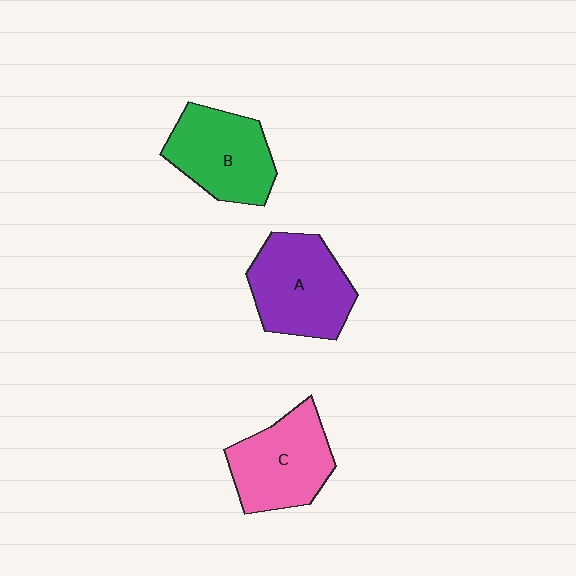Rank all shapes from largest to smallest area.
From largest to smallest: A (purple), C (pink), B (green).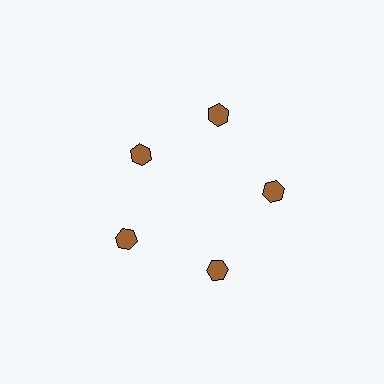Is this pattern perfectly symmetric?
No. The 5 brown hexagons are arranged in a ring, but one element near the 10 o'clock position is pulled inward toward the center, breaking the 5-fold rotational symmetry.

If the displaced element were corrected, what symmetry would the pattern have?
It would have 5-fold rotational symmetry — the pattern would map onto itself every 72 degrees.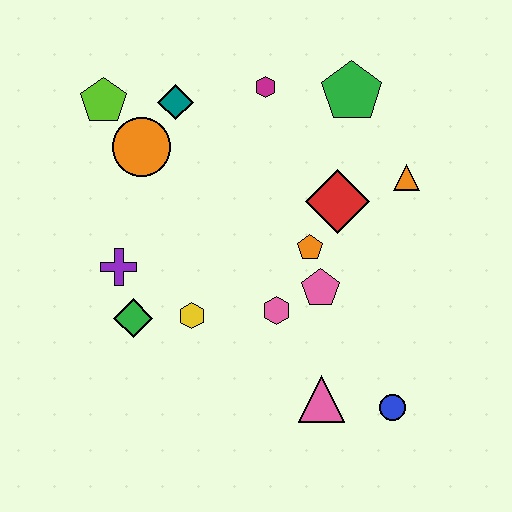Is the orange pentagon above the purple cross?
Yes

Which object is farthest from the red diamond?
The lime pentagon is farthest from the red diamond.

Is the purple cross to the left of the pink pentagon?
Yes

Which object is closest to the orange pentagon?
The pink pentagon is closest to the orange pentagon.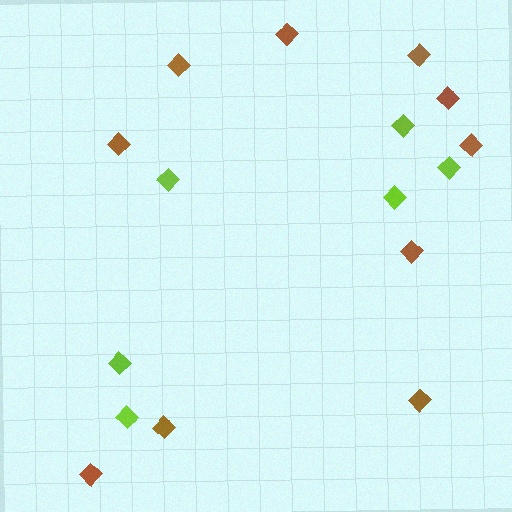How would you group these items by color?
There are 2 groups: one group of lime diamonds (6) and one group of brown diamonds (10).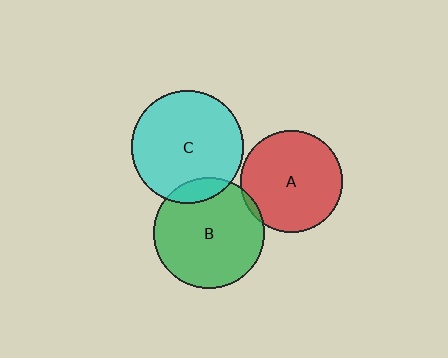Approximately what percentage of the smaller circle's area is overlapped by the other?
Approximately 10%.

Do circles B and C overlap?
Yes.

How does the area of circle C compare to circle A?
Approximately 1.2 times.